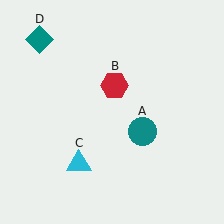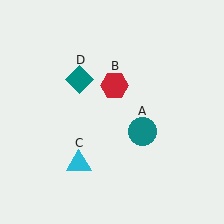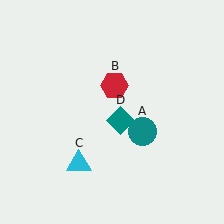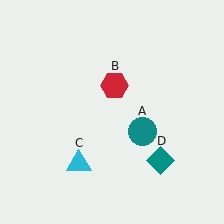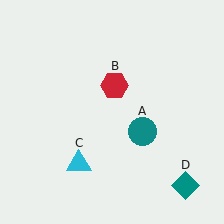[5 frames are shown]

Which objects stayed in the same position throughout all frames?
Teal circle (object A) and red hexagon (object B) and cyan triangle (object C) remained stationary.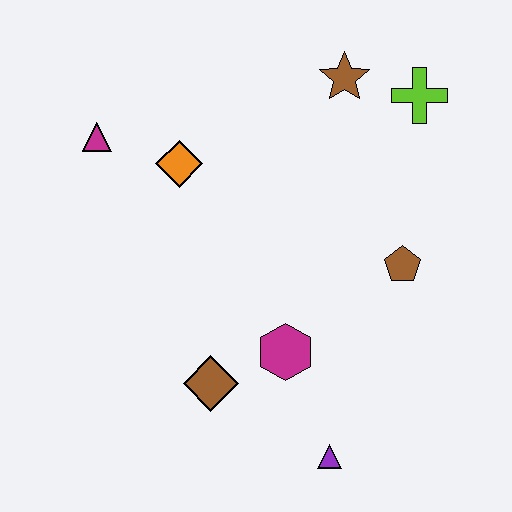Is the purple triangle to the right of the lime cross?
No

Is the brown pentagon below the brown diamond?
No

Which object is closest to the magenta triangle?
The orange diamond is closest to the magenta triangle.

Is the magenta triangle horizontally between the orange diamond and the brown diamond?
No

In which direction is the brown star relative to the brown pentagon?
The brown star is above the brown pentagon.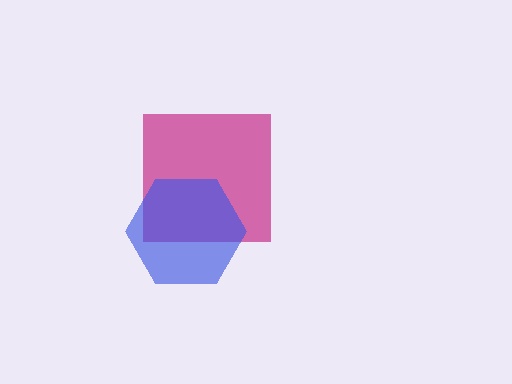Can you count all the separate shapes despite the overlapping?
Yes, there are 2 separate shapes.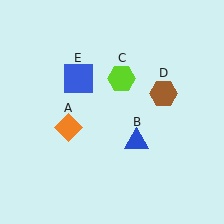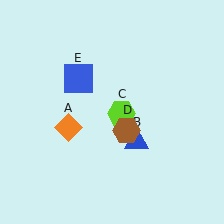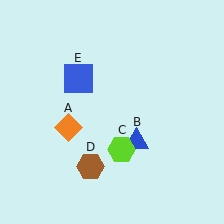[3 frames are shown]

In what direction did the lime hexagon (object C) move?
The lime hexagon (object C) moved down.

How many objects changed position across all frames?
2 objects changed position: lime hexagon (object C), brown hexagon (object D).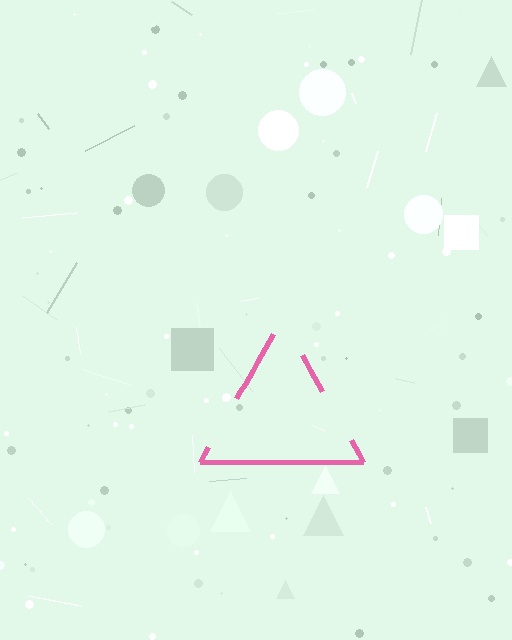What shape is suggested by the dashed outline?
The dashed outline suggests a triangle.